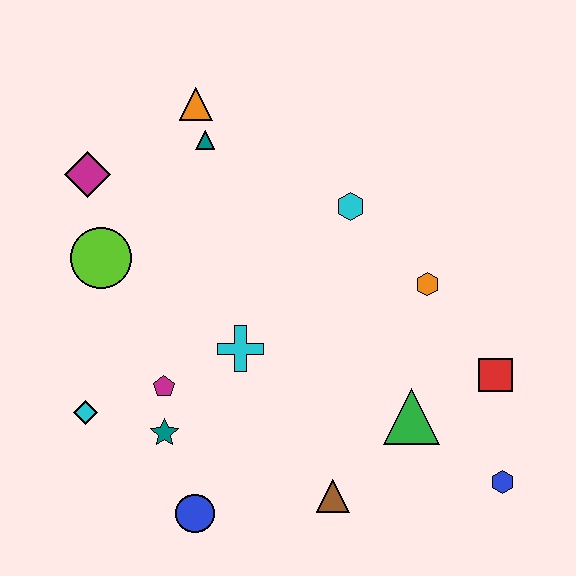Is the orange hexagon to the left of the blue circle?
No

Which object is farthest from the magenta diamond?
The blue hexagon is farthest from the magenta diamond.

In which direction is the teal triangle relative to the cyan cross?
The teal triangle is above the cyan cross.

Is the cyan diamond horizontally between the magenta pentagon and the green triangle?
No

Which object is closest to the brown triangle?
The green triangle is closest to the brown triangle.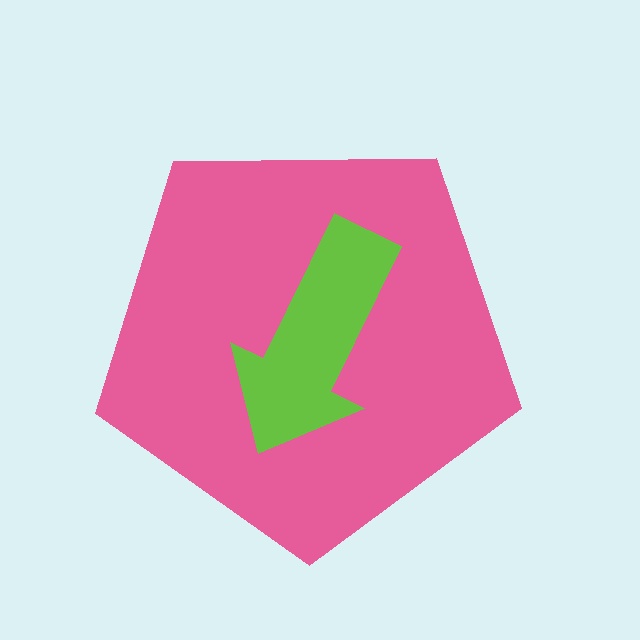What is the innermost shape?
The lime arrow.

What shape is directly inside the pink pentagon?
The lime arrow.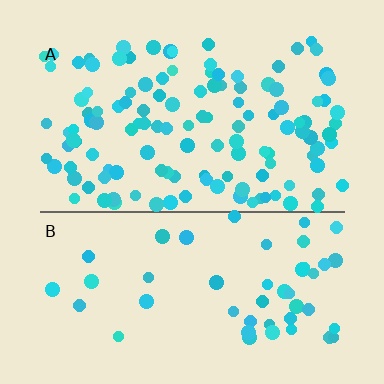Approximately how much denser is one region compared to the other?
Approximately 2.5× — region A over region B.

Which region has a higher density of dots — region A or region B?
A (the top).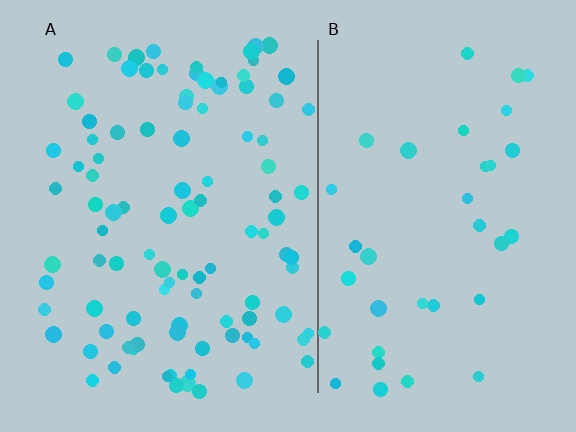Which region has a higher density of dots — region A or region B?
A (the left).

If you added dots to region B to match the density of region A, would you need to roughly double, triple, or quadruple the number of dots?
Approximately triple.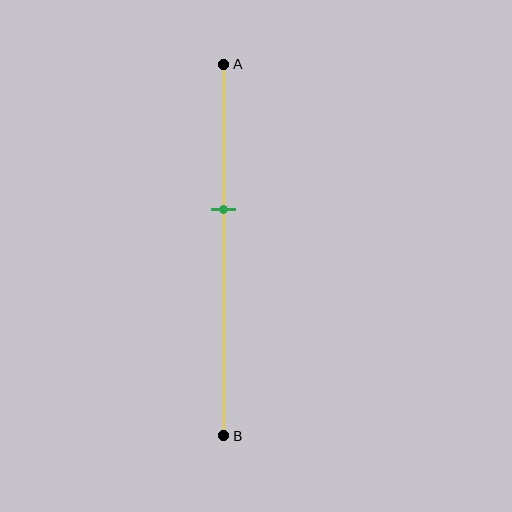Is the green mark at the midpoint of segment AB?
No, the mark is at about 40% from A, not at the 50% midpoint.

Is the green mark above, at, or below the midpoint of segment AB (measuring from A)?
The green mark is above the midpoint of segment AB.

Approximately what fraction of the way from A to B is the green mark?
The green mark is approximately 40% of the way from A to B.